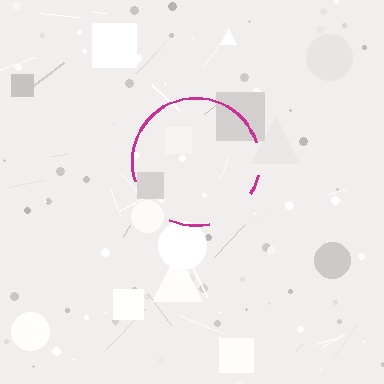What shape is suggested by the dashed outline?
The dashed outline suggests a circle.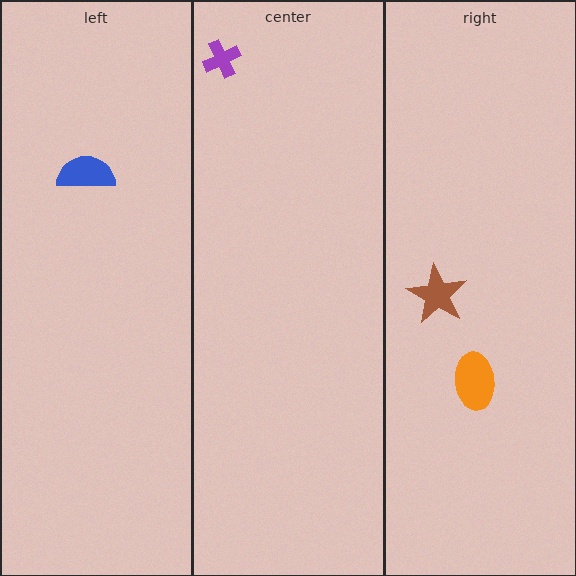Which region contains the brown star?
The right region.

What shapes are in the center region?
The purple cross.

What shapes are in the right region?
The orange ellipse, the brown star.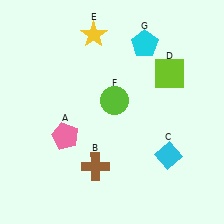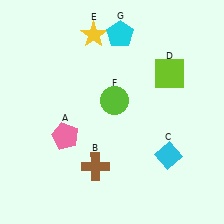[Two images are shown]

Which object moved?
The cyan pentagon (G) moved left.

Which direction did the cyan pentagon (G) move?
The cyan pentagon (G) moved left.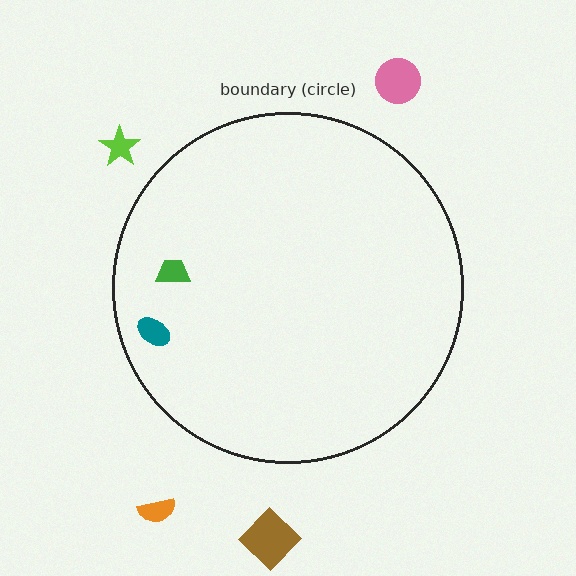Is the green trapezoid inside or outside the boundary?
Inside.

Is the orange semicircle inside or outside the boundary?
Outside.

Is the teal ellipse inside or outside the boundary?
Inside.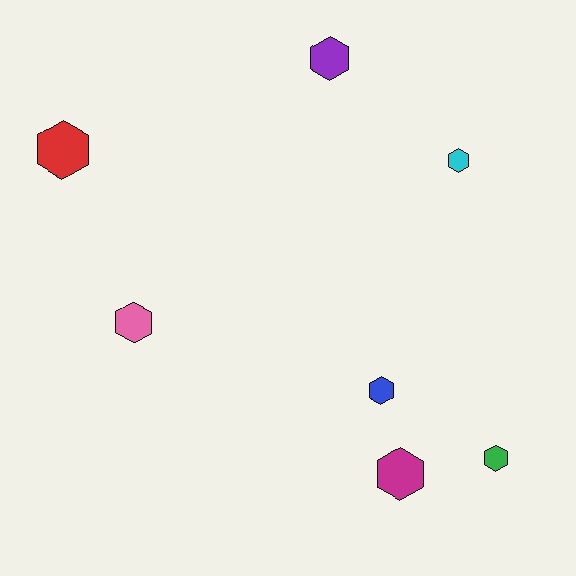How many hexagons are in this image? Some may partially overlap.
There are 7 hexagons.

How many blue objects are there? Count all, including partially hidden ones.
There is 1 blue object.